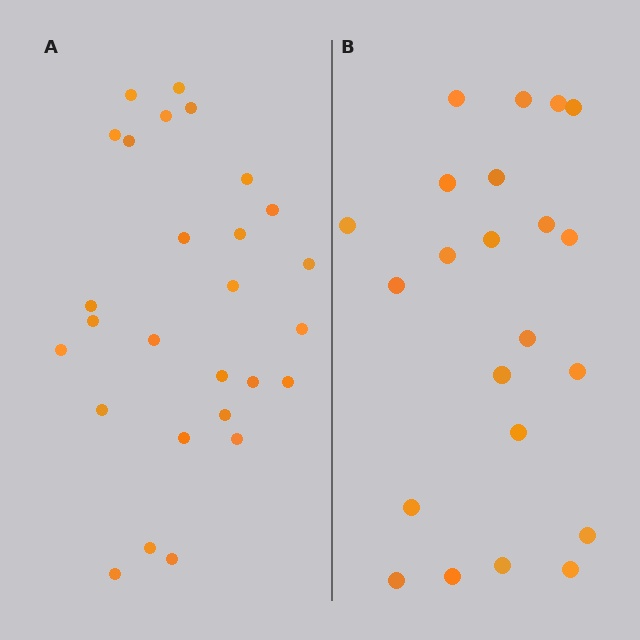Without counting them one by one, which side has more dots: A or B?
Region A (the left region) has more dots.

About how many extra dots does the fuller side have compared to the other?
Region A has about 5 more dots than region B.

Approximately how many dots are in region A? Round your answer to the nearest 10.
About 30 dots. (The exact count is 27, which rounds to 30.)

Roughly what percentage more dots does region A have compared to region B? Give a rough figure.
About 25% more.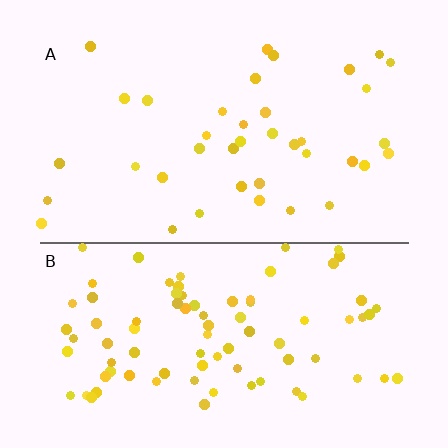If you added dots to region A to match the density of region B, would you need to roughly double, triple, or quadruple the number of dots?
Approximately double.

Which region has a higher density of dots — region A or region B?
B (the bottom).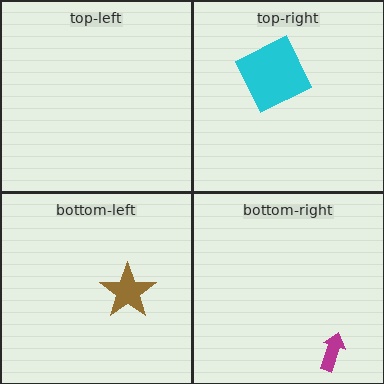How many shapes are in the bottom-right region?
1.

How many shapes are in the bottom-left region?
1.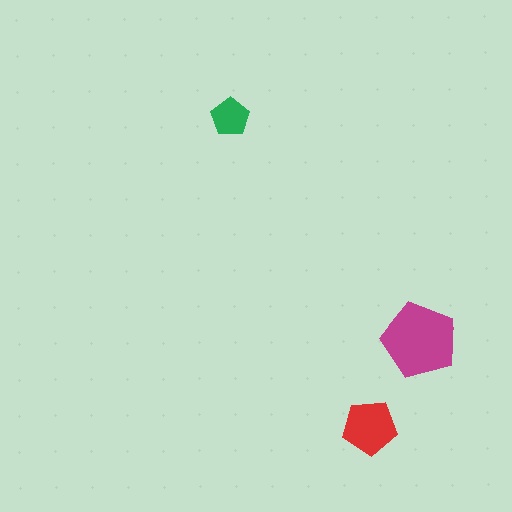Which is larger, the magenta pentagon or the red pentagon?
The magenta one.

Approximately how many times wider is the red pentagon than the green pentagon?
About 1.5 times wider.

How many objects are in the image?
There are 3 objects in the image.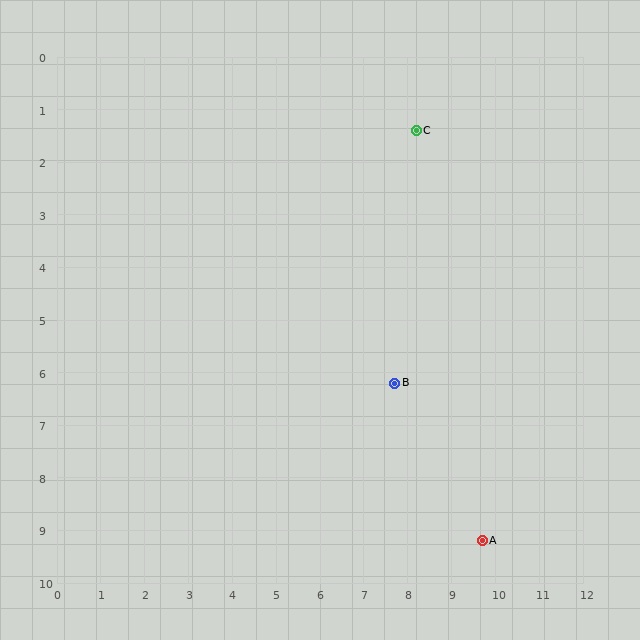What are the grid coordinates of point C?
Point C is at approximately (8.2, 1.4).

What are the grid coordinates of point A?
Point A is at approximately (9.7, 9.2).